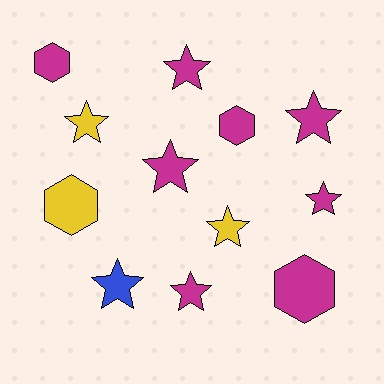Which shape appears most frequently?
Star, with 8 objects.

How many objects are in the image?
There are 12 objects.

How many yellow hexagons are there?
There is 1 yellow hexagon.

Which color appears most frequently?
Magenta, with 8 objects.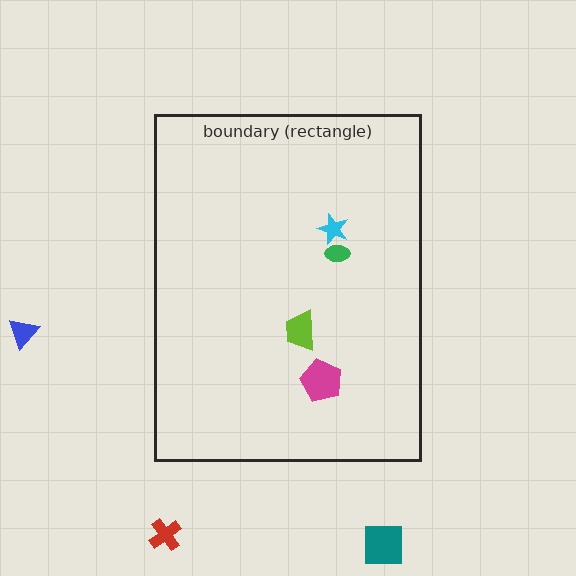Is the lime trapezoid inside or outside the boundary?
Inside.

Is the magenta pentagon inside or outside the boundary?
Inside.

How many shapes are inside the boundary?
4 inside, 3 outside.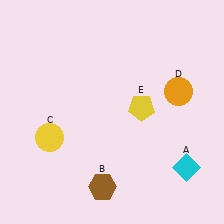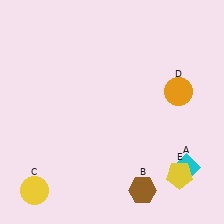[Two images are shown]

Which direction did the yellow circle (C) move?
The yellow circle (C) moved down.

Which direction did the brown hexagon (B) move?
The brown hexagon (B) moved right.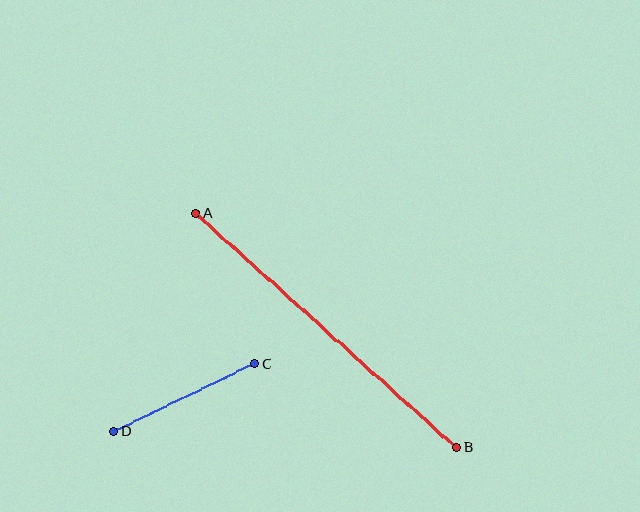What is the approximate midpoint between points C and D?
The midpoint is at approximately (184, 397) pixels.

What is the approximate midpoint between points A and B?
The midpoint is at approximately (326, 330) pixels.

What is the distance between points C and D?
The distance is approximately 156 pixels.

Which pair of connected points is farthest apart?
Points A and B are farthest apart.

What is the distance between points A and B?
The distance is approximately 350 pixels.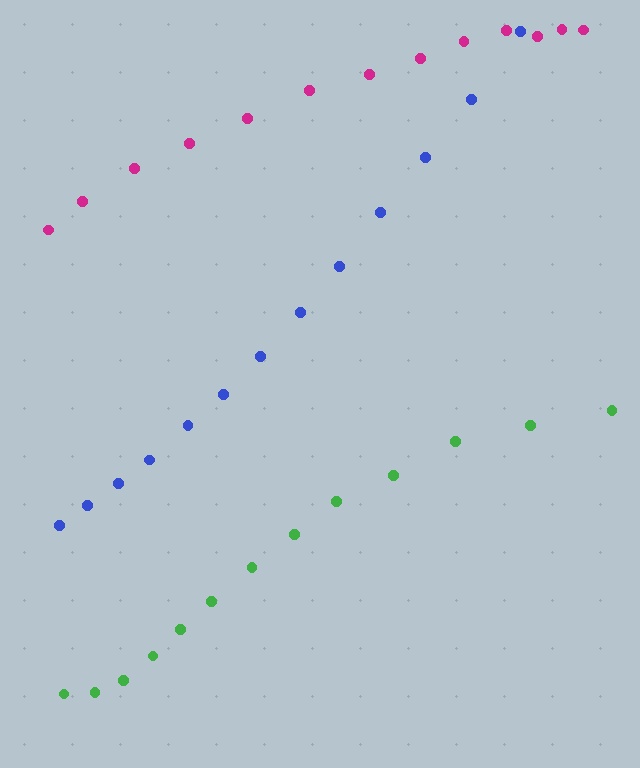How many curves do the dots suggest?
There are 3 distinct paths.